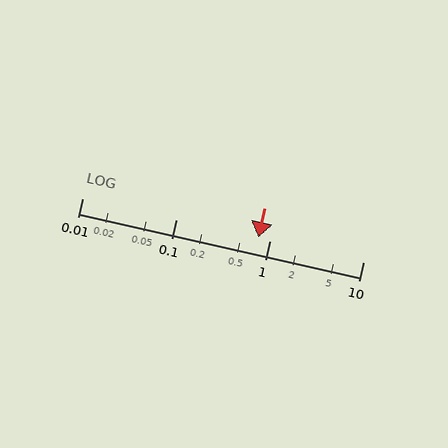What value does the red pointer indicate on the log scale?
The pointer indicates approximately 0.75.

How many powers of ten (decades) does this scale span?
The scale spans 3 decades, from 0.01 to 10.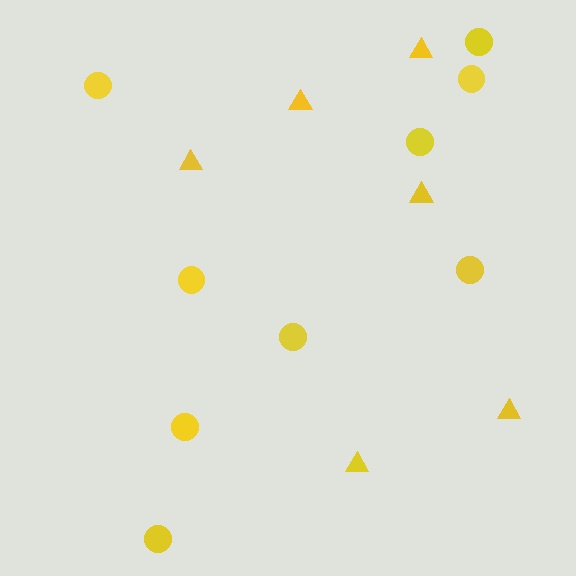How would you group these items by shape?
There are 2 groups: one group of circles (9) and one group of triangles (6).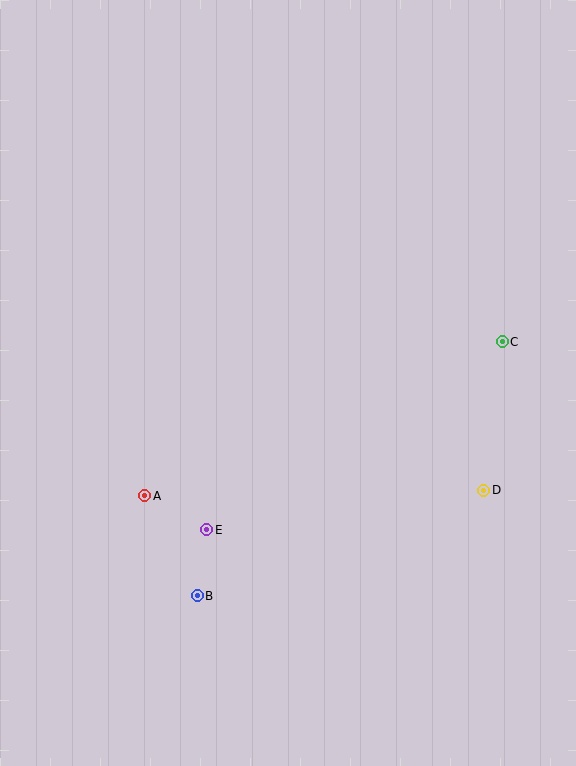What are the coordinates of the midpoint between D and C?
The midpoint between D and C is at (493, 416).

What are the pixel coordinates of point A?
Point A is at (145, 496).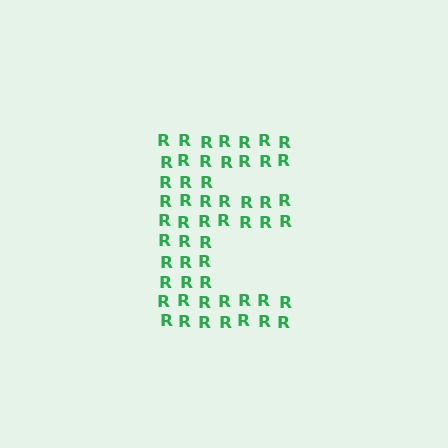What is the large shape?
The large shape is the letter E.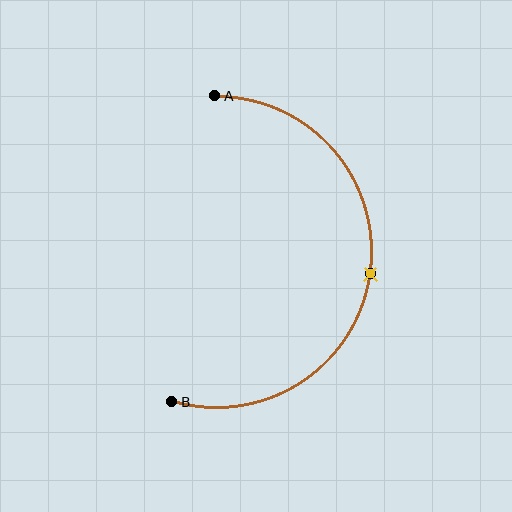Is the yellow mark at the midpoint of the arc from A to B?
Yes. The yellow mark lies on the arc at equal arc-length from both A and B — it is the arc midpoint.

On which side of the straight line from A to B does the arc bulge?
The arc bulges to the right of the straight line connecting A and B.